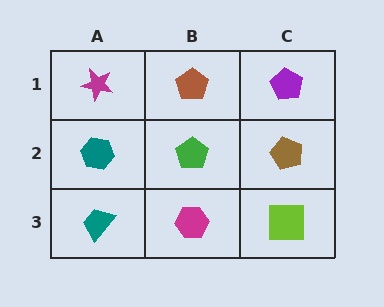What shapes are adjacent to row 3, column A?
A teal hexagon (row 2, column A), a magenta hexagon (row 3, column B).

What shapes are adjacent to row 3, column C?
A brown pentagon (row 2, column C), a magenta hexagon (row 3, column B).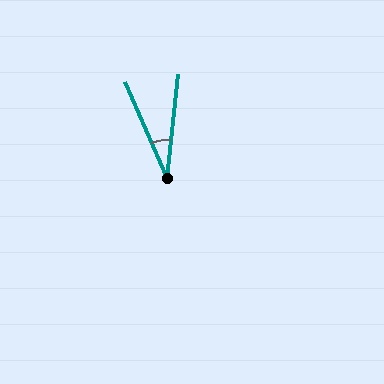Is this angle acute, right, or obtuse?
It is acute.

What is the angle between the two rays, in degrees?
Approximately 30 degrees.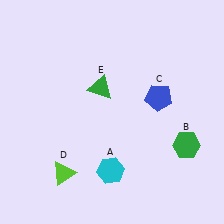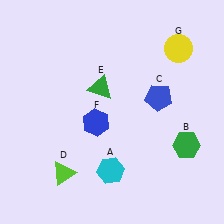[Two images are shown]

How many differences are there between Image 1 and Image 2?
There are 2 differences between the two images.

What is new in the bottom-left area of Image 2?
A blue hexagon (F) was added in the bottom-left area of Image 2.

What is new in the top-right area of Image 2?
A yellow circle (G) was added in the top-right area of Image 2.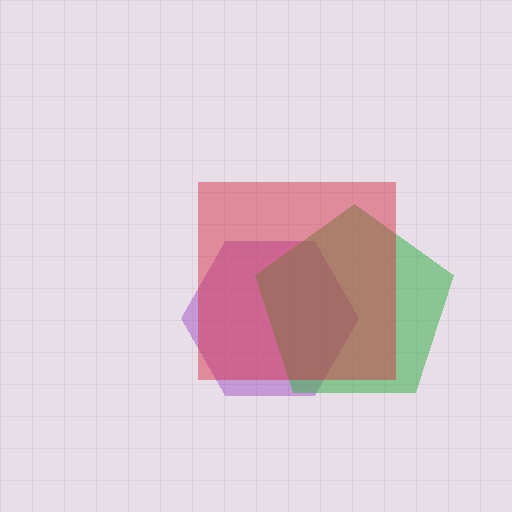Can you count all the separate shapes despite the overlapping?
Yes, there are 3 separate shapes.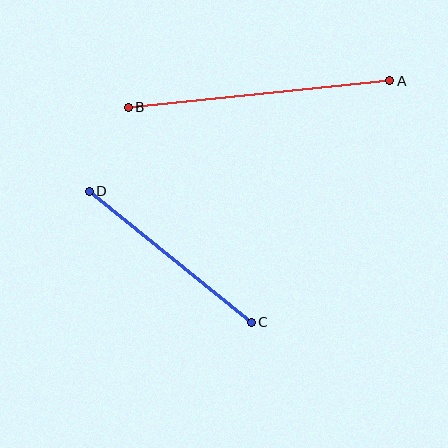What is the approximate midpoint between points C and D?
The midpoint is at approximately (170, 257) pixels.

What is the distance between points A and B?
The distance is approximately 263 pixels.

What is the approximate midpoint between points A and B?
The midpoint is at approximately (259, 94) pixels.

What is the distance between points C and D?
The distance is approximately 209 pixels.